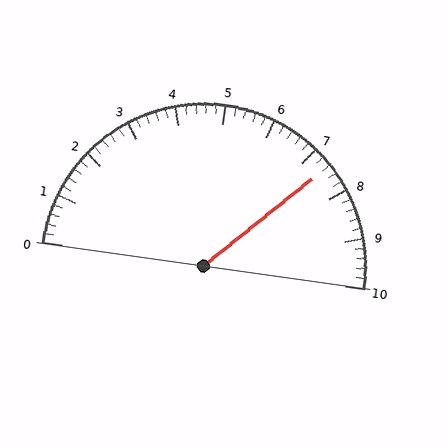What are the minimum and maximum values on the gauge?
The gauge ranges from 0 to 10.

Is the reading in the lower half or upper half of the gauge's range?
The reading is in the upper half of the range (0 to 10).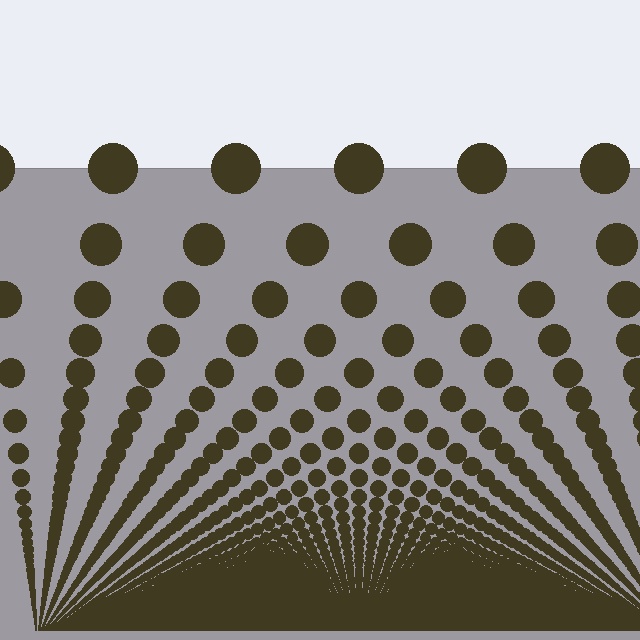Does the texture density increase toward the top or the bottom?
Density increases toward the bottom.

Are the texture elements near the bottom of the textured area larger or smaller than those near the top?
Smaller. The gradient is inverted — elements near the bottom are smaller and denser.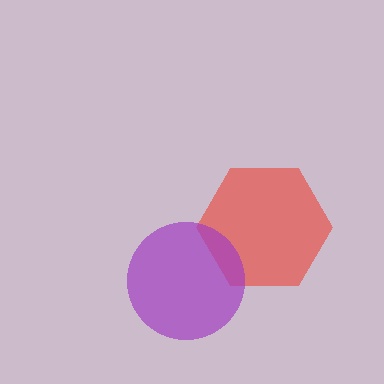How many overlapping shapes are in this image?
There are 2 overlapping shapes in the image.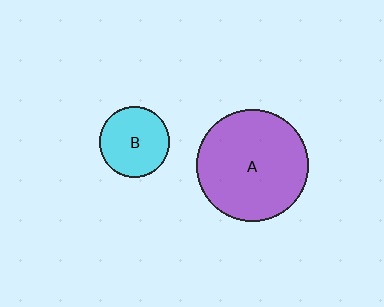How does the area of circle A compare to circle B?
Approximately 2.5 times.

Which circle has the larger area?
Circle A (purple).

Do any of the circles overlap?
No, none of the circles overlap.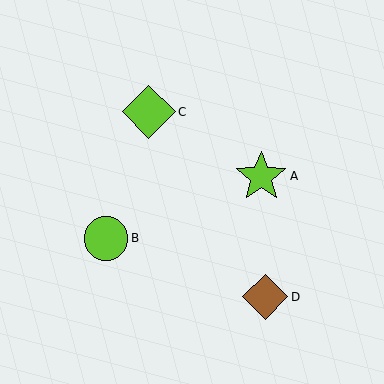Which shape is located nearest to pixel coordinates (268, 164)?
The lime star (labeled A) at (261, 176) is nearest to that location.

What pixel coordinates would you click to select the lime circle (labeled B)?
Click at (106, 238) to select the lime circle B.